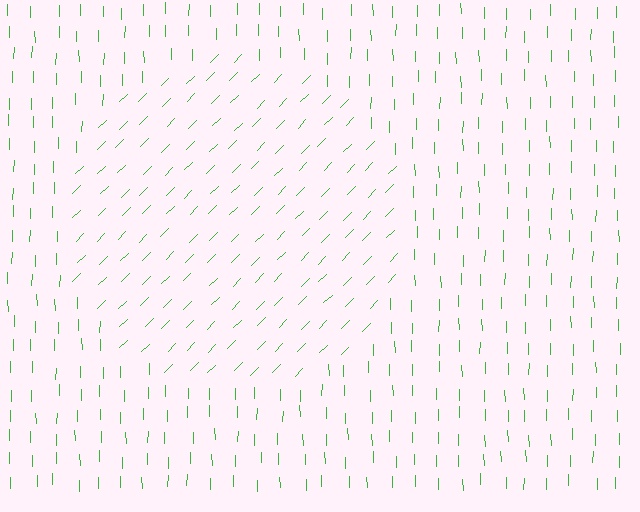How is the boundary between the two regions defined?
The boundary is defined purely by a change in line orientation (approximately 45 degrees difference). All lines are the same color and thickness.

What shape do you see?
I see a circle.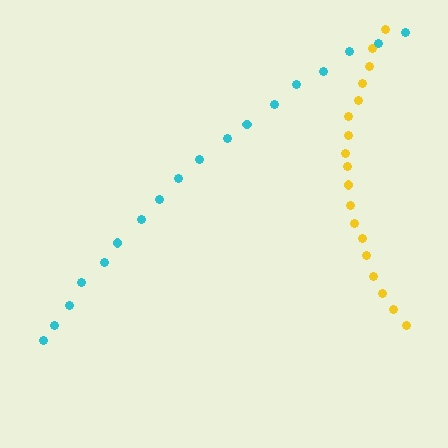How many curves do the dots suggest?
There are 2 distinct paths.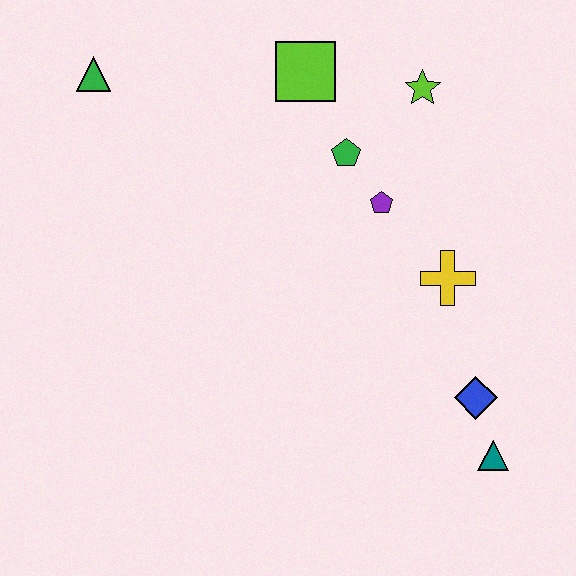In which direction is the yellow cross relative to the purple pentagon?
The yellow cross is below the purple pentagon.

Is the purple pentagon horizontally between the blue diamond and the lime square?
Yes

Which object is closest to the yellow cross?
The purple pentagon is closest to the yellow cross.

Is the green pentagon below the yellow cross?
No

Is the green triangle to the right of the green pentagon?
No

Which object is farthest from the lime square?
The teal triangle is farthest from the lime square.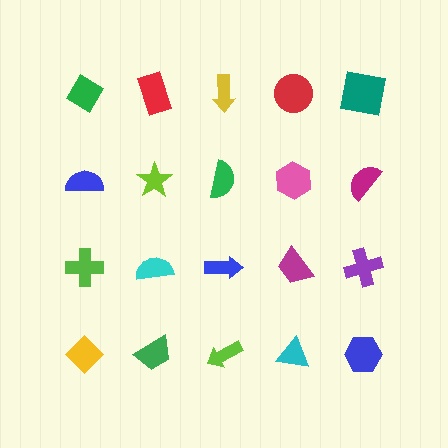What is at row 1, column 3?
A yellow arrow.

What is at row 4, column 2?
A green trapezoid.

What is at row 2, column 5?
A magenta semicircle.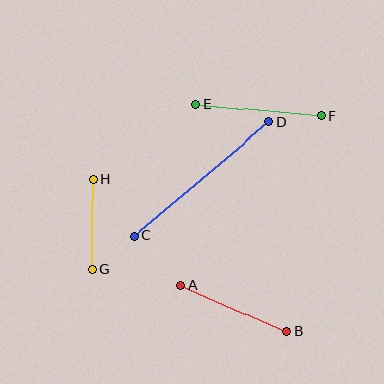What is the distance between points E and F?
The distance is approximately 126 pixels.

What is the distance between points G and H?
The distance is approximately 90 pixels.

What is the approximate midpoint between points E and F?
The midpoint is at approximately (259, 110) pixels.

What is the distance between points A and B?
The distance is approximately 116 pixels.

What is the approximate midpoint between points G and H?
The midpoint is at approximately (93, 224) pixels.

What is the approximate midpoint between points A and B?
The midpoint is at approximately (234, 308) pixels.